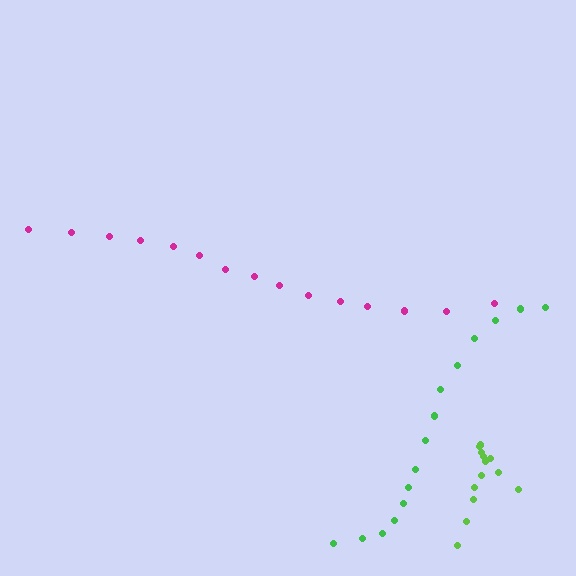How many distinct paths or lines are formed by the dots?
There are 3 distinct paths.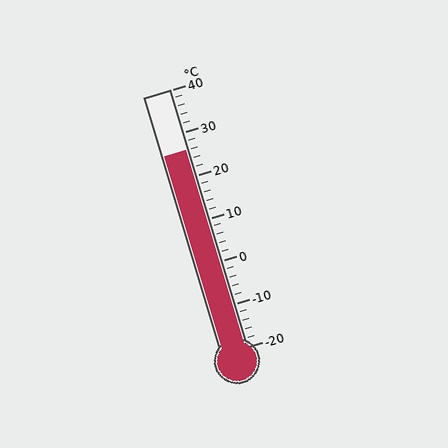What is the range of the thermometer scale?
The thermometer scale ranges from -20°C to 40°C.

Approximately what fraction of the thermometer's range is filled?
The thermometer is filled to approximately 75% of its range.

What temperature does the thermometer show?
The thermometer shows approximately 26°C.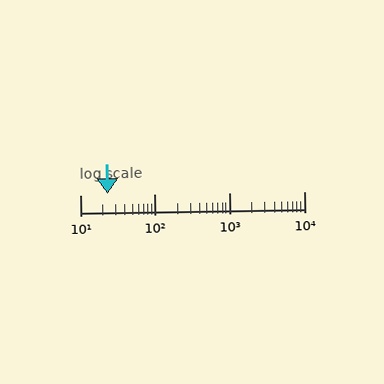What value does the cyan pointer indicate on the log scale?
The pointer indicates approximately 23.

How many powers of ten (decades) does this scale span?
The scale spans 3 decades, from 10 to 10000.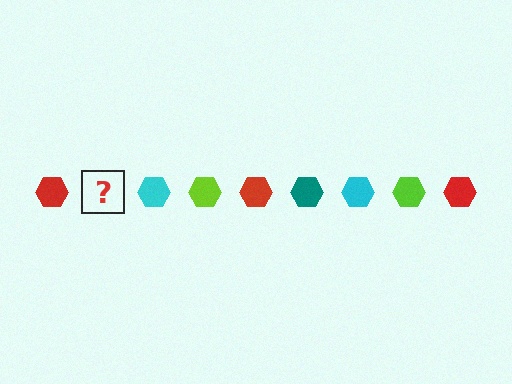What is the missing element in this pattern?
The missing element is a teal hexagon.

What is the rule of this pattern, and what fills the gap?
The rule is that the pattern cycles through red, teal, cyan, lime hexagons. The gap should be filled with a teal hexagon.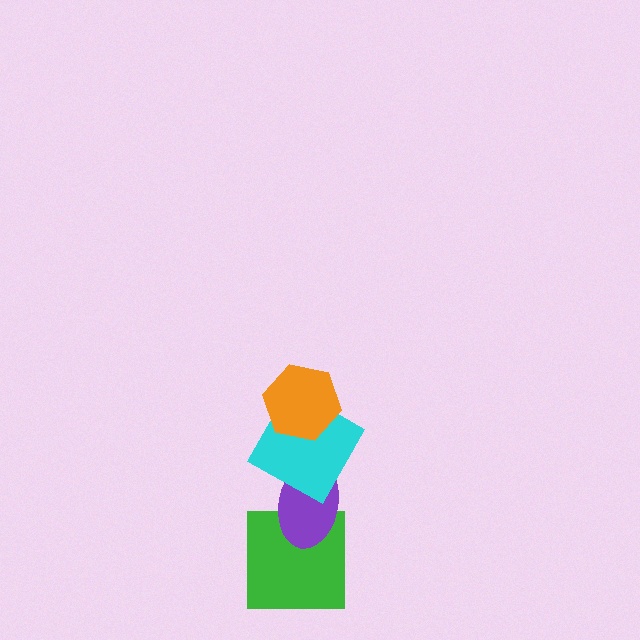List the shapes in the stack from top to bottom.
From top to bottom: the orange hexagon, the cyan square, the purple ellipse, the green square.